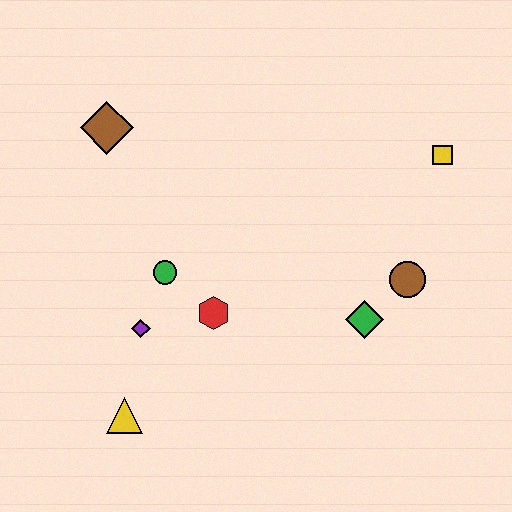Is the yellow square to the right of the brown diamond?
Yes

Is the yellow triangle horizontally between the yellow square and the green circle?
No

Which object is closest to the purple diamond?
The green circle is closest to the purple diamond.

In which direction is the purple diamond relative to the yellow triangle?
The purple diamond is above the yellow triangle.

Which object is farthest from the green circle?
The yellow square is farthest from the green circle.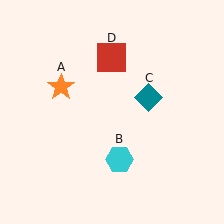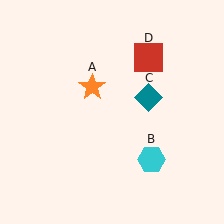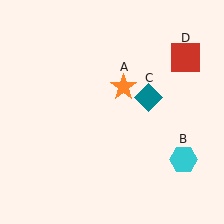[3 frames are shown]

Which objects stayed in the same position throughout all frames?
Teal diamond (object C) remained stationary.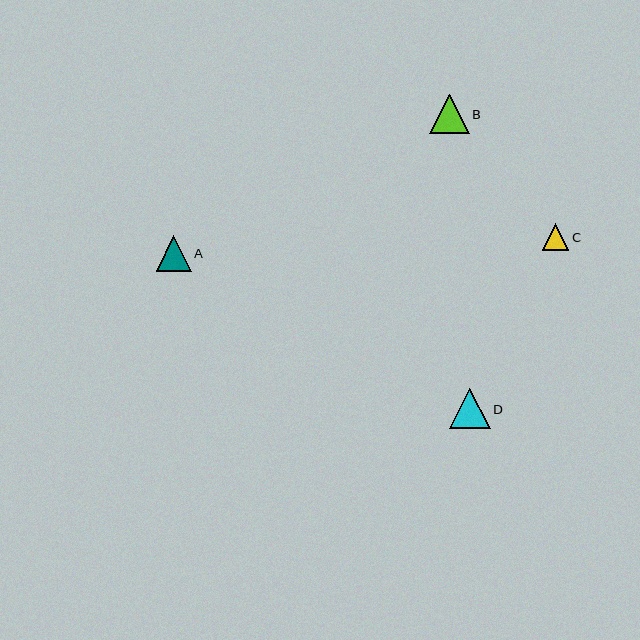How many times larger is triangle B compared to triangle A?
Triangle B is approximately 1.1 times the size of triangle A.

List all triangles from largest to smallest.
From largest to smallest: D, B, A, C.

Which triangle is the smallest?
Triangle C is the smallest with a size of approximately 27 pixels.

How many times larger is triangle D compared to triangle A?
Triangle D is approximately 1.2 times the size of triangle A.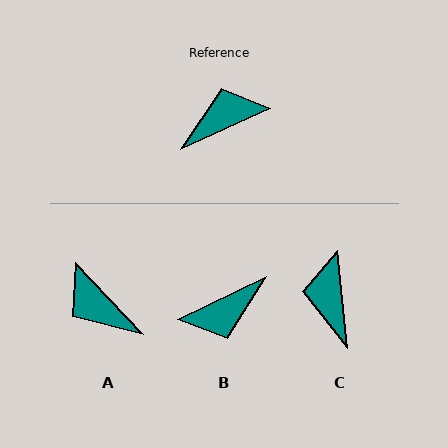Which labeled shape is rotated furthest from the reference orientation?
B, about 179 degrees away.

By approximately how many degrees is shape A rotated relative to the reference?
Approximately 110 degrees counter-clockwise.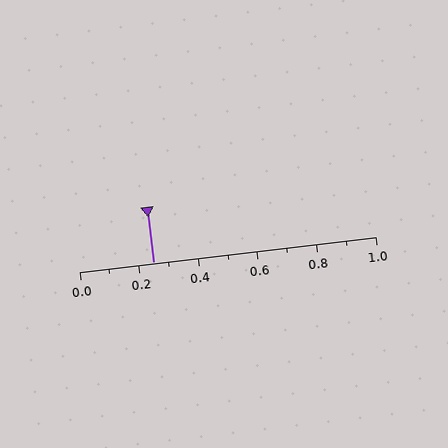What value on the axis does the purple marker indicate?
The marker indicates approximately 0.25.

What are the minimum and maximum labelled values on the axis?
The axis runs from 0.0 to 1.0.